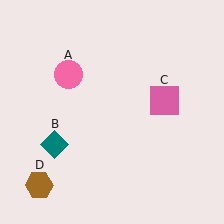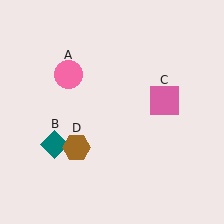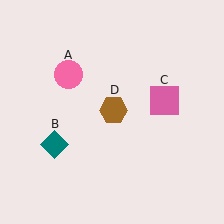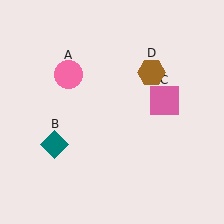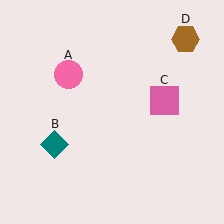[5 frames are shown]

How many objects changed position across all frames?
1 object changed position: brown hexagon (object D).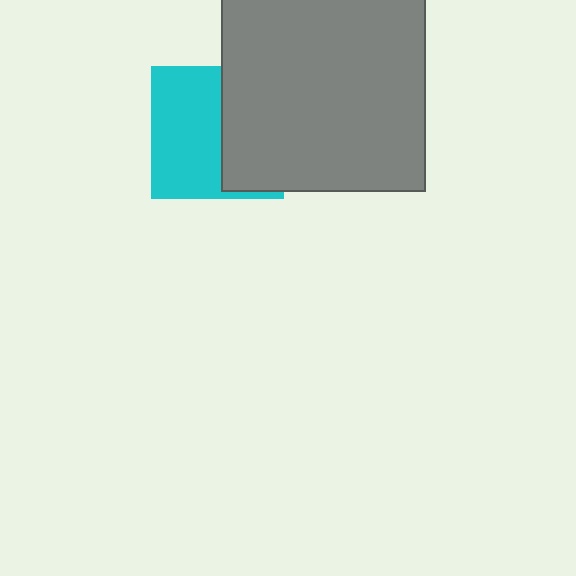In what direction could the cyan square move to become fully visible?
The cyan square could move left. That would shift it out from behind the gray square entirely.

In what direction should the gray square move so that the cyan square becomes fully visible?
The gray square should move right. That is the shortest direction to clear the overlap and leave the cyan square fully visible.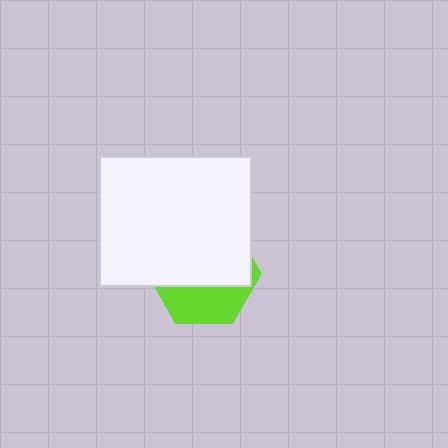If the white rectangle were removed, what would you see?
You would see the complete lime hexagon.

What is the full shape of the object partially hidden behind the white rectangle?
The partially hidden object is a lime hexagon.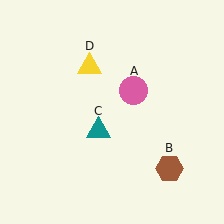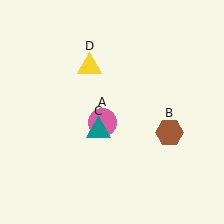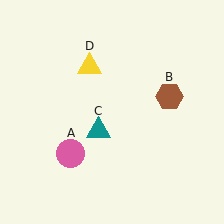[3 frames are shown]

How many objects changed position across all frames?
2 objects changed position: pink circle (object A), brown hexagon (object B).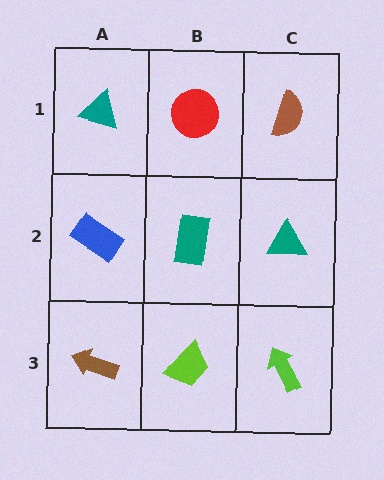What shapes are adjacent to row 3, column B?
A teal rectangle (row 2, column B), a brown arrow (row 3, column A), a lime arrow (row 3, column C).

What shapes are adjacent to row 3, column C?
A teal triangle (row 2, column C), a lime trapezoid (row 3, column B).